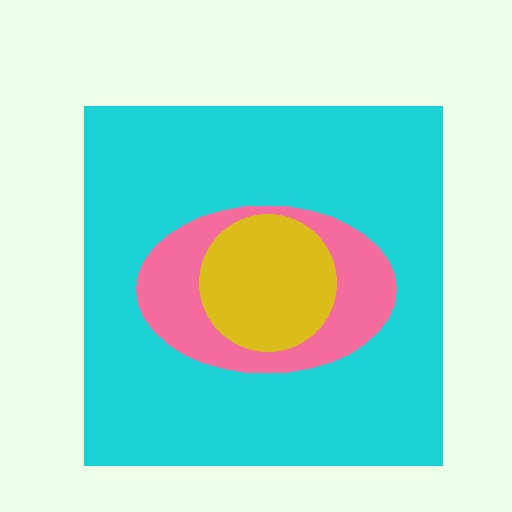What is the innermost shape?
The yellow circle.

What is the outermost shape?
The cyan square.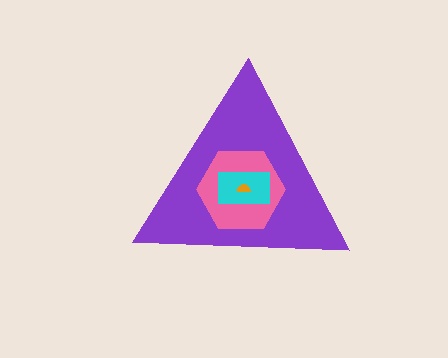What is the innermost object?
The orange semicircle.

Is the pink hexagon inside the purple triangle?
Yes.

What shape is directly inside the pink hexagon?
The cyan rectangle.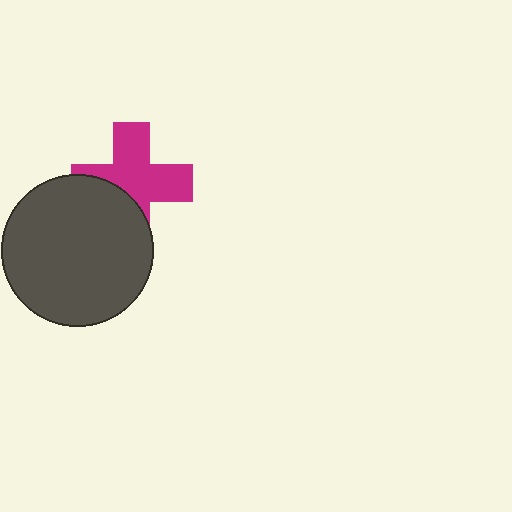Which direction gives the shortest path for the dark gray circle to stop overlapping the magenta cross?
Moving toward the lower-left gives the shortest separation.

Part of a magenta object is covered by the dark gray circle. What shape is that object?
It is a cross.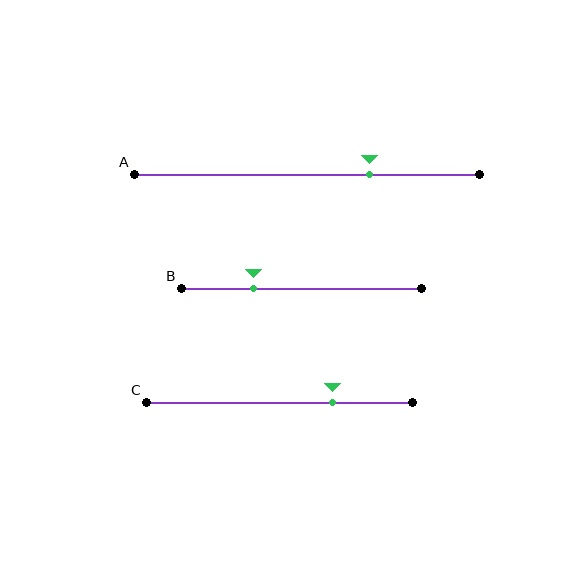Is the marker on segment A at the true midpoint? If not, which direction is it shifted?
No, the marker on segment A is shifted to the right by about 18% of the segment length.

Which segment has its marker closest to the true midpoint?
Segment A has its marker closest to the true midpoint.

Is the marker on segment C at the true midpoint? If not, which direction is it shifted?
No, the marker on segment C is shifted to the right by about 20% of the segment length.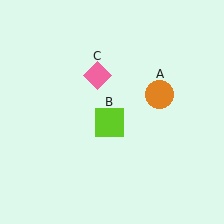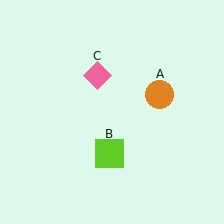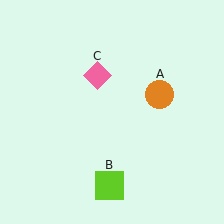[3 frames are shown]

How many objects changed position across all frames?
1 object changed position: lime square (object B).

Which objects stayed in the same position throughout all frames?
Orange circle (object A) and pink diamond (object C) remained stationary.